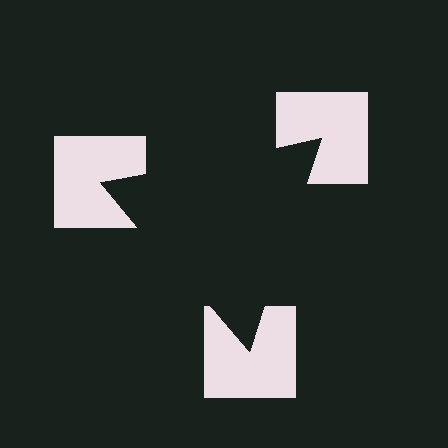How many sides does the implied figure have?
3 sides.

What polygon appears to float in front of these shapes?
An illusory triangle — its edges are inferred from the aligned wedge cuts in the notched squares, not physically drawn.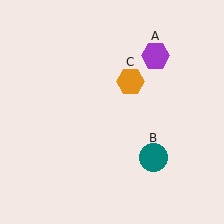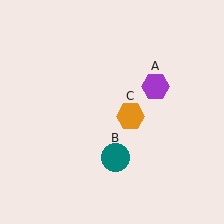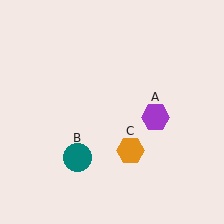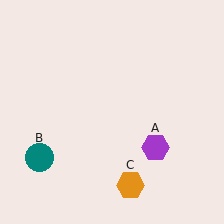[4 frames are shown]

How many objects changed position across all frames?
3 objects changed position: purple hexagon (object A), teal circle (object B), orange hexagon (object C).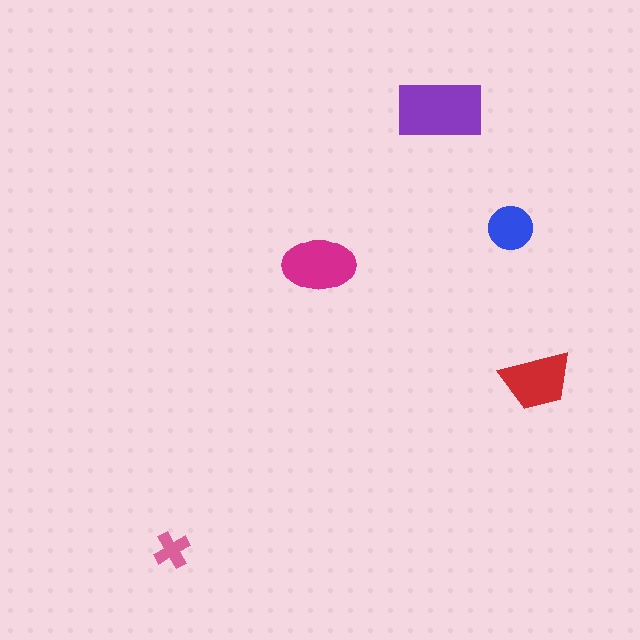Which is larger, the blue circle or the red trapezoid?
The red trapezoid.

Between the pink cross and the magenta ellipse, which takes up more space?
The magenta ellipse.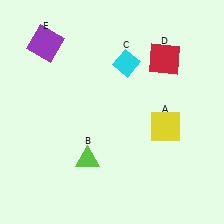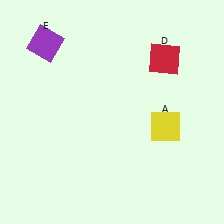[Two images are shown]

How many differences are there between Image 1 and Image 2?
There are 2 differences between the two images.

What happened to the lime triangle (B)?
The lime triangle (B) was removed in Image 2. It was in the bottom-left area of Image 1.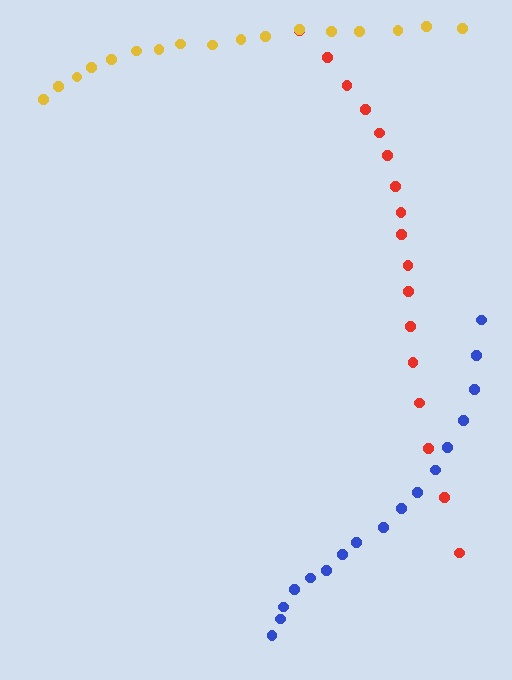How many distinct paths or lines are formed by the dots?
There are 3 distinct paths.